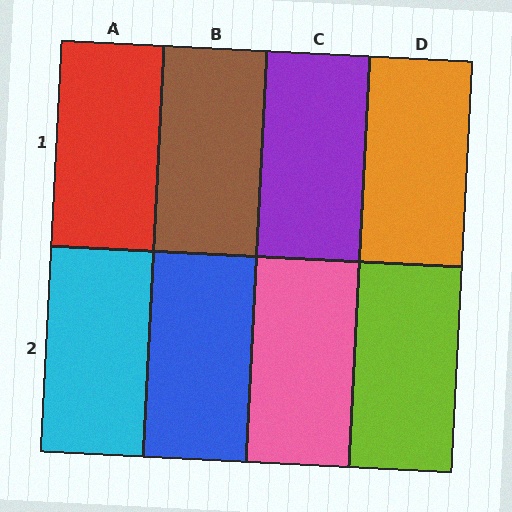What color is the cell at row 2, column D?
Lime.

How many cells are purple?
1 cell is purple.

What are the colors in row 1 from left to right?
Red, brown, purple, orange.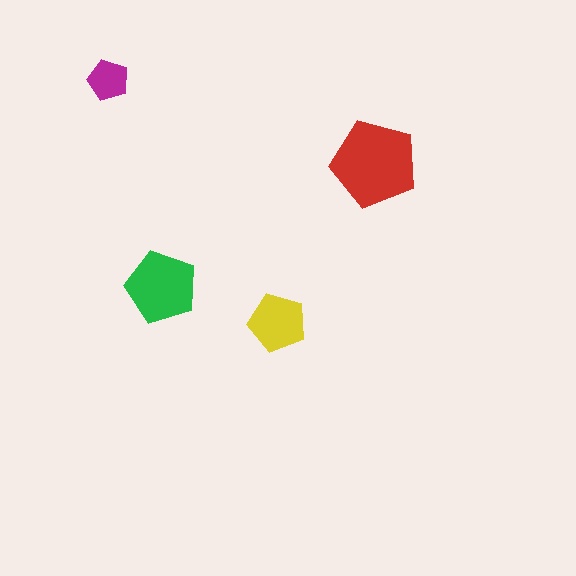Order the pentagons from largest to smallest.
the red one, the green one, the yellow one, the magenta one.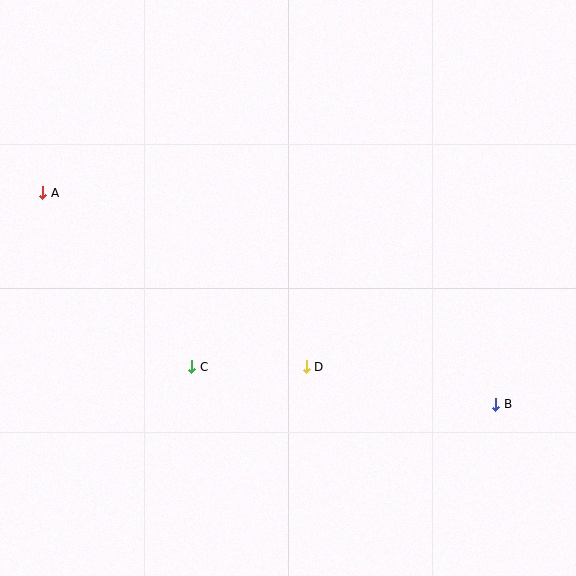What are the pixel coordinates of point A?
Point A is at (43, 193).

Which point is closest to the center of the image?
Point D at (306, 367) is closest to the center.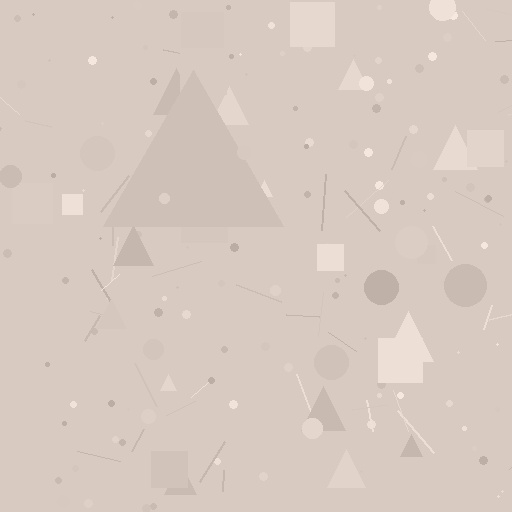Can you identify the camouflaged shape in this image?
The camouflaged shape is a triangle.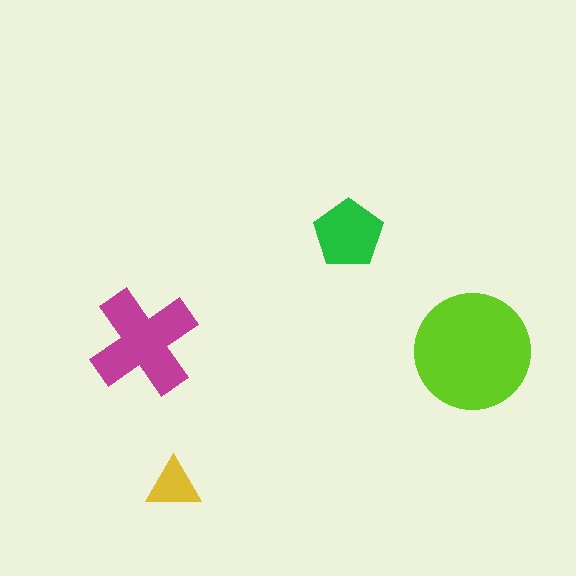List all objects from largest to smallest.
The lime circle, the magenta cross, the green pentagon, the yellow triangle.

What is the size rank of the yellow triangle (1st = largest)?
4th.